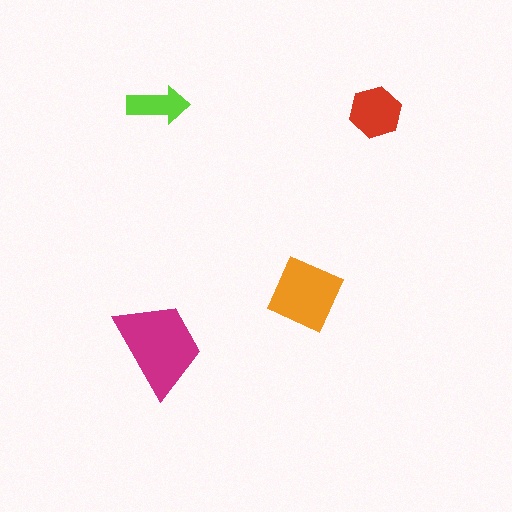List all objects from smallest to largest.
The lime arrow, the red hexagon, the orange square, the magenta trapezoid.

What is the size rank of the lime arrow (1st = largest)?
4th.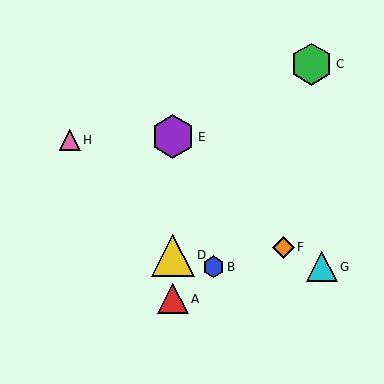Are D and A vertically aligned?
Yes, both are at x≈173.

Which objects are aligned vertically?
Objects A, D, E are aligned vertically.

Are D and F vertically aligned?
No, D is at x≈173 and F is at x≈283.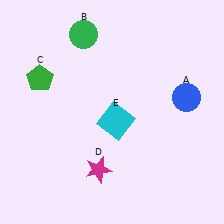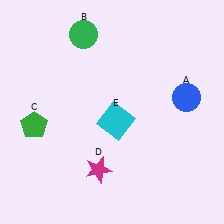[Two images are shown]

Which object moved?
The green pentagon (C) moved down.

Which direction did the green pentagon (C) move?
The green pentagon (C) moved down.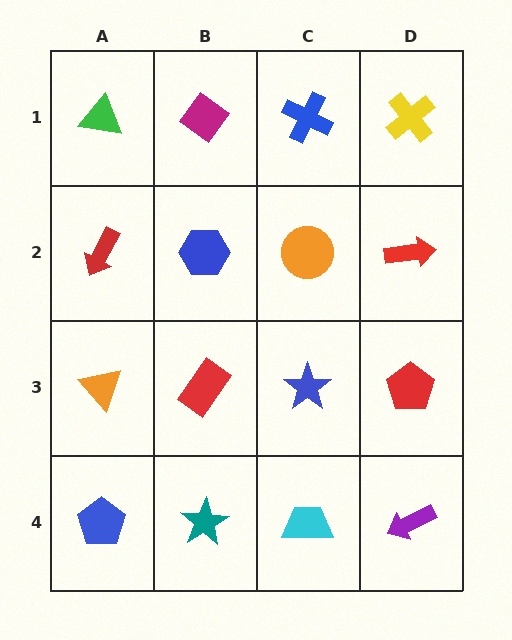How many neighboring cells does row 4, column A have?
2.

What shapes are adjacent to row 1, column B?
A blue hexagon (row 2, column B), a green triangle (row 1, column A), a blue cross (row 1, column C).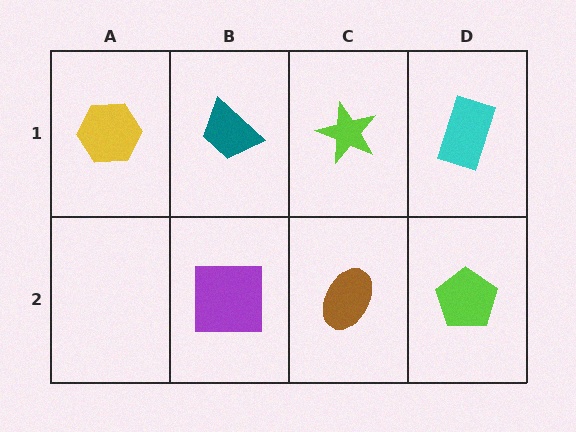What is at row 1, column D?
A cyan rectangle.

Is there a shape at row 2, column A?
No, that cell is empty.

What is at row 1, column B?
A teal trapezoid.